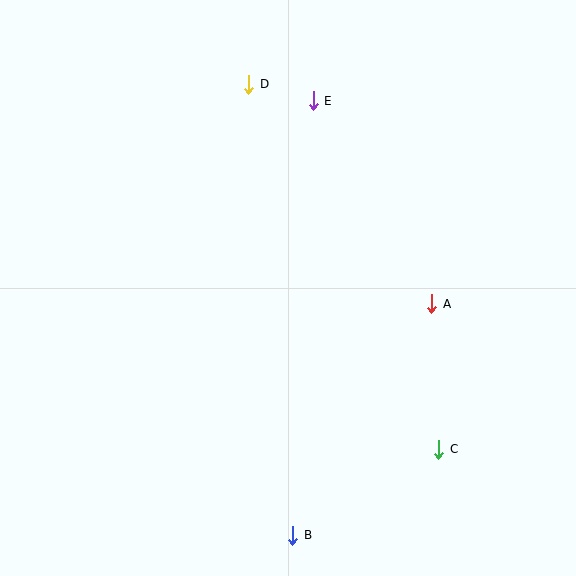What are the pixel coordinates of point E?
Point E is at (313, 101).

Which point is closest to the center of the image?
Point A at (432, 304) is closest to the center.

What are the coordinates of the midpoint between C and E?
The midpoint between C and E is at (376, 275).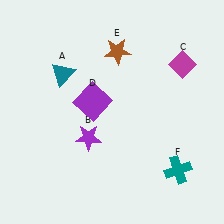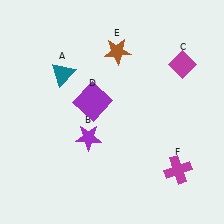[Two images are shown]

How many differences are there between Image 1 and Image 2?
There is 1 difference between the two images.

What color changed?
The cross (F) changed from teal in Image 1 to magenta in Image 2.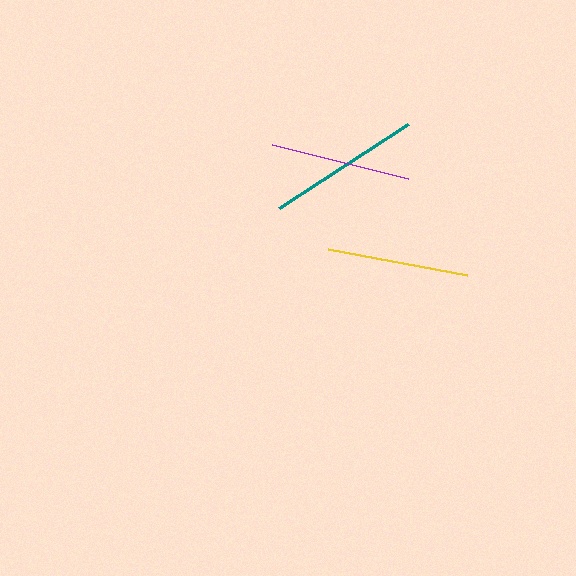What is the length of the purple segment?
The purple segment is approximately 141 pixels long.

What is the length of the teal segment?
The teal segment is approximately 154 pixels long.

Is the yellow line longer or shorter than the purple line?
The yellow line is longer than the purple line.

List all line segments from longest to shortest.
From longest to shortest: teal, yellow, purple.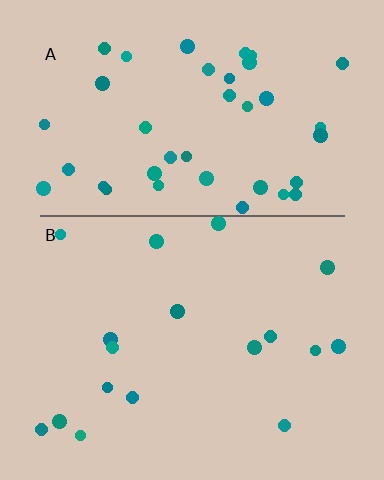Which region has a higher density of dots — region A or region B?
A (the top).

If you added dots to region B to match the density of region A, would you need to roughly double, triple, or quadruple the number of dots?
Approximately double.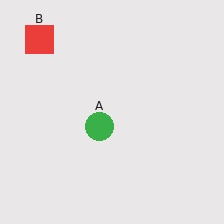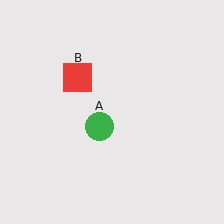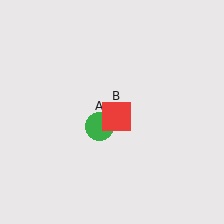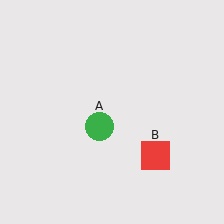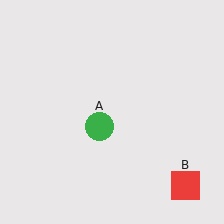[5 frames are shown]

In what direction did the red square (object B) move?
The red square (object B) moved down and to the right.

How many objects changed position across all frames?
1 object changed position: red square (object B).